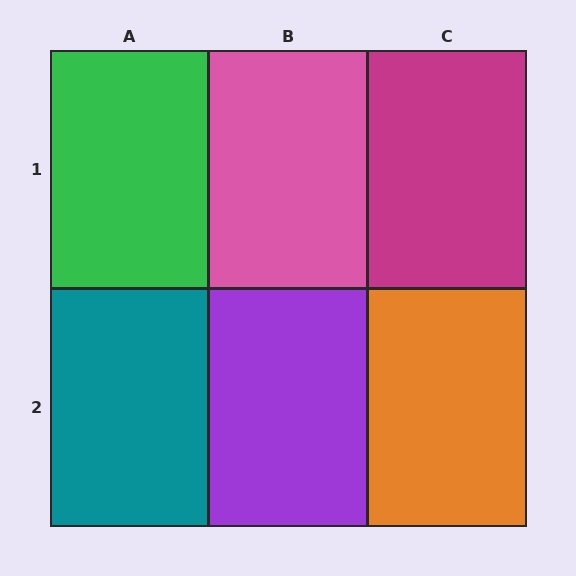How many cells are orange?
1 cell is orange.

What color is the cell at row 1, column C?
Magenta.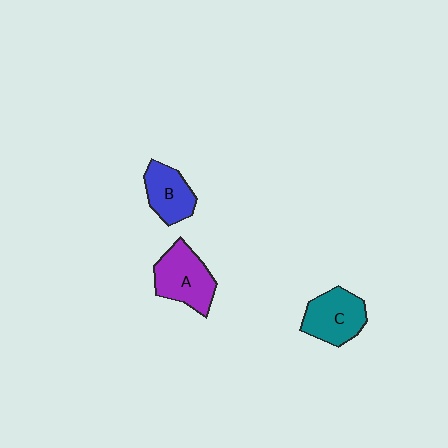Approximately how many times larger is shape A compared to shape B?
Approximately 1.3 times.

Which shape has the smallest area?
Shape B (blue).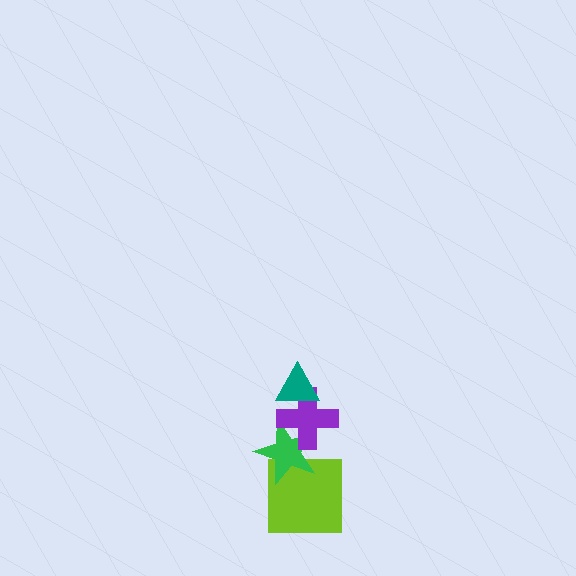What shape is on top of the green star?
The purple cross is on top of the green star.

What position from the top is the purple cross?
The purple cross is 2nd from the top.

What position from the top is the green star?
The green star is 3rd from the top.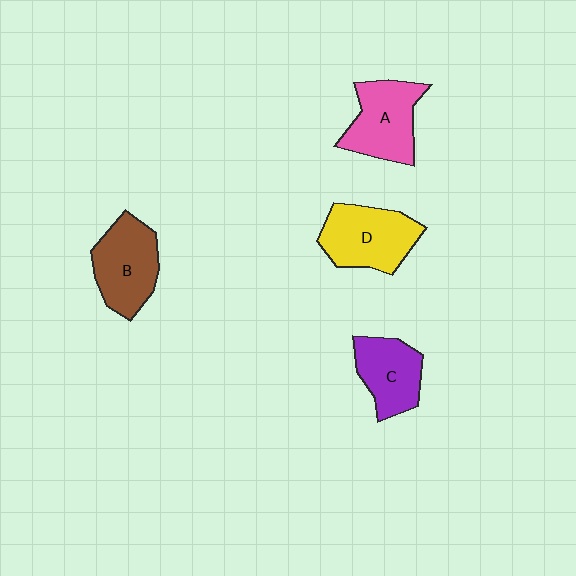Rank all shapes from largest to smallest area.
From largest to smallest: D (yellow), B (brown), A (pink), C (purple).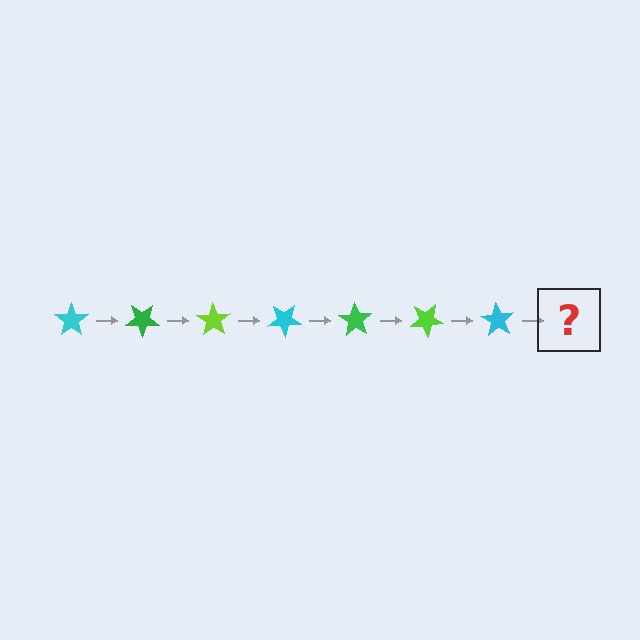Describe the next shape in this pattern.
It should be a green star, rotated 245 degrees from the start.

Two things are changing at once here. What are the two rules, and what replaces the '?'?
The two rules are that it rotates 35 degrees each step and the color cycles through cyan, green, and lime. The '?' should be a green star, rotated 245 degrees from the start.